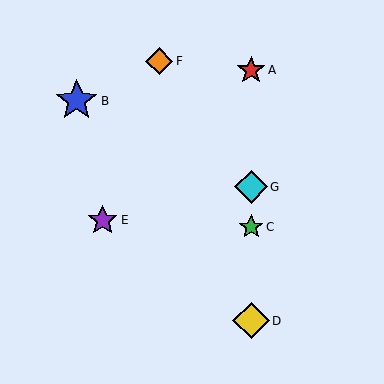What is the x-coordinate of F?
Object F is at x≈159.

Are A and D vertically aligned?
Yes, both are at x≈251.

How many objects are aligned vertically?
4 objects (A, C, D, G) are aligned vertically.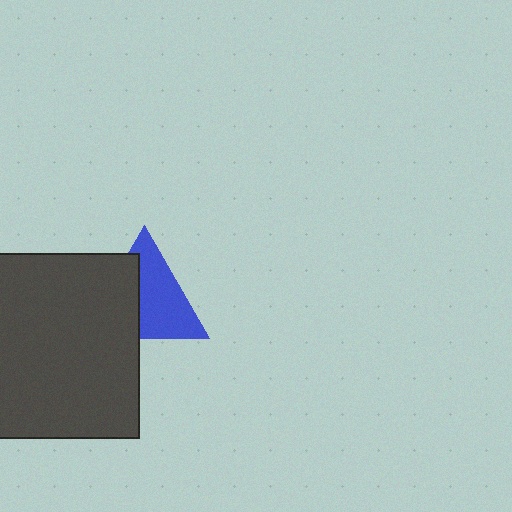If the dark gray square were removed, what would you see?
You would see the complete blue triangle.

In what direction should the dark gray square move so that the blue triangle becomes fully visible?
The dark gray square should move left. That is the shortest direction to clear the overlap and leave the blue triangle fully visible.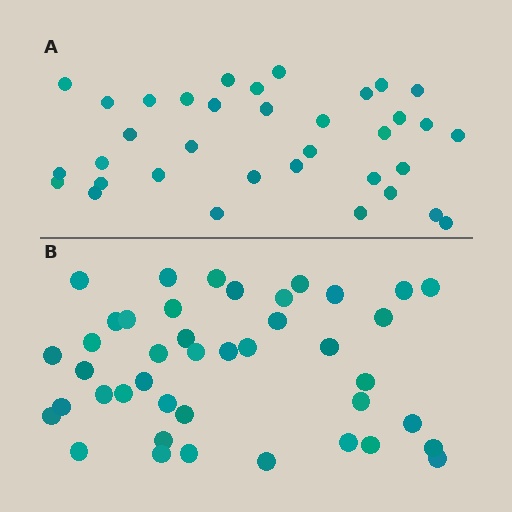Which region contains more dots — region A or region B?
Region B (the bottom region) has more dots.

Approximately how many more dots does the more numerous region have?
Region B has roughly 8 or so more dots than region A.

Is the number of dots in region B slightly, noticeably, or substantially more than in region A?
Region B has only slightly more — the two regions are fairly close. The ratio is roughly 1.2 to 1.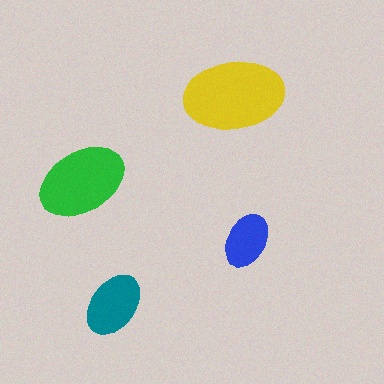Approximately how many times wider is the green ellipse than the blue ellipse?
About 1.5 times wider.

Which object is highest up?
The yellow ellipse is topmost.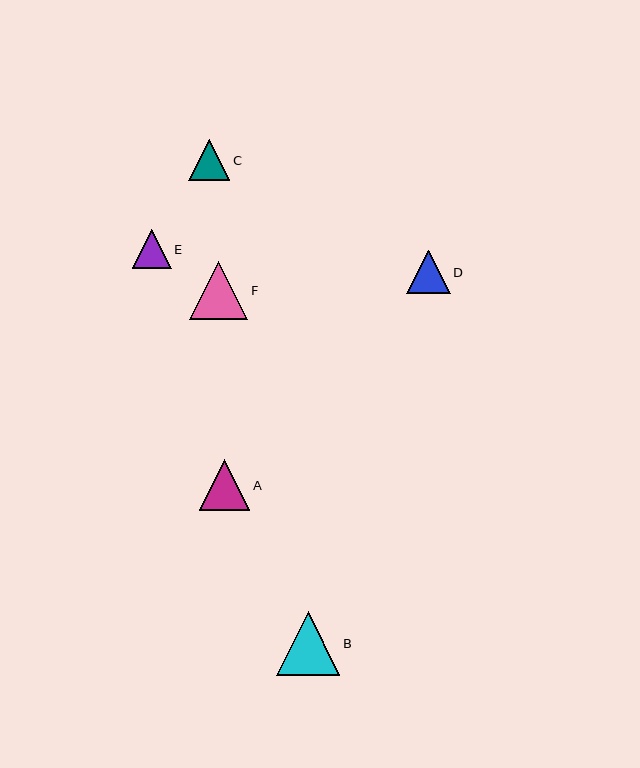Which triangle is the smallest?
Triangle E is the smallest with a size of approximately 39 pixels.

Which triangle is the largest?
Triangle B is the largest with a size of approximately 64 pixels.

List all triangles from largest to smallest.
From largest to smallest: B, F, A, D, C, E.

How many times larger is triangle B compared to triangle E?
Triangle B is approximately 1.6 times the size of triangle E.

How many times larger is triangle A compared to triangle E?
Triangle A is approximately 1.3 times the size of triangle E.